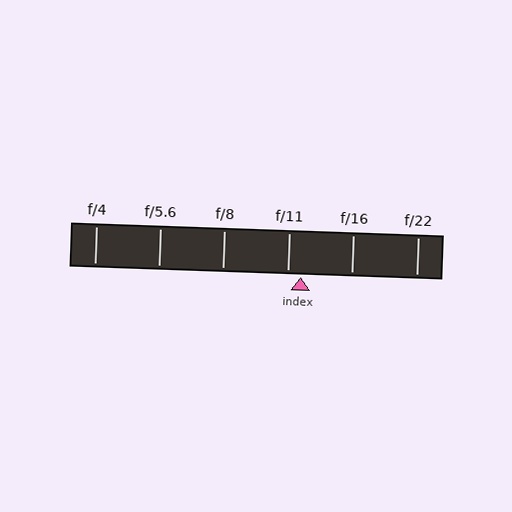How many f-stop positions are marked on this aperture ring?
There are 6 f-stop positions marked.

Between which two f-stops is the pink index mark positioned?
The index mark is between f/11 and f/16.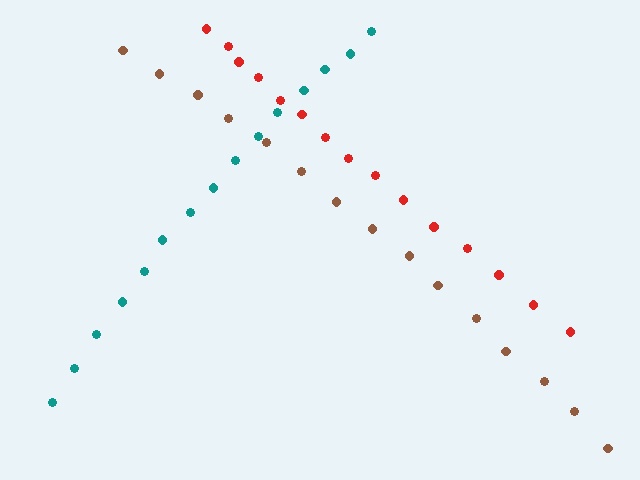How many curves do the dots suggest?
There are 3 distinct paths.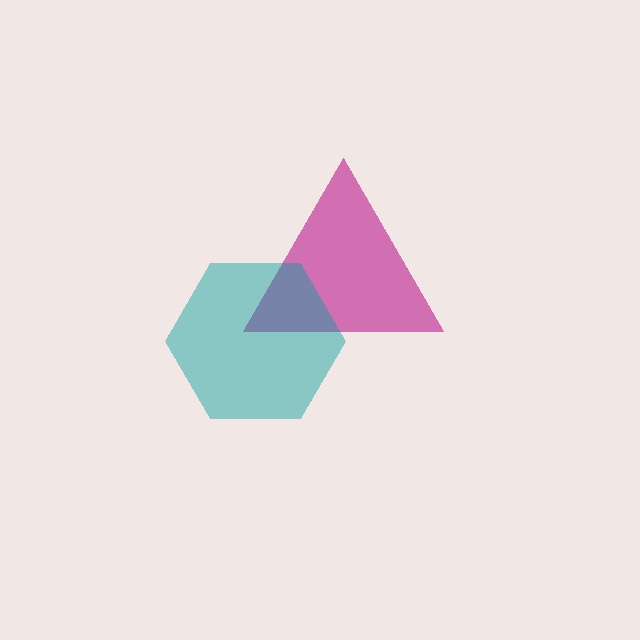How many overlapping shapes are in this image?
There are 2 overlapping shapes in the image.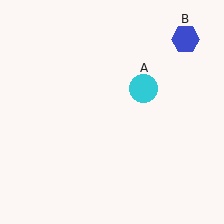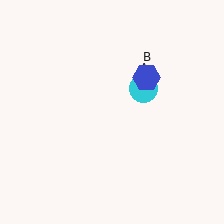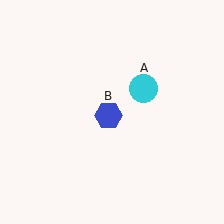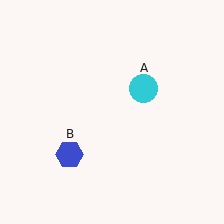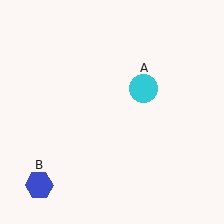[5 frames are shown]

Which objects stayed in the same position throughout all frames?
Cyan circle (object A) remained stationary.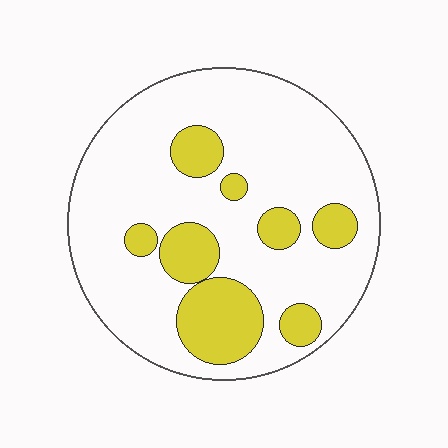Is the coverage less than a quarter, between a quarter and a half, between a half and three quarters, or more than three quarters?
Less than a quarter.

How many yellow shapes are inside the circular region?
8.